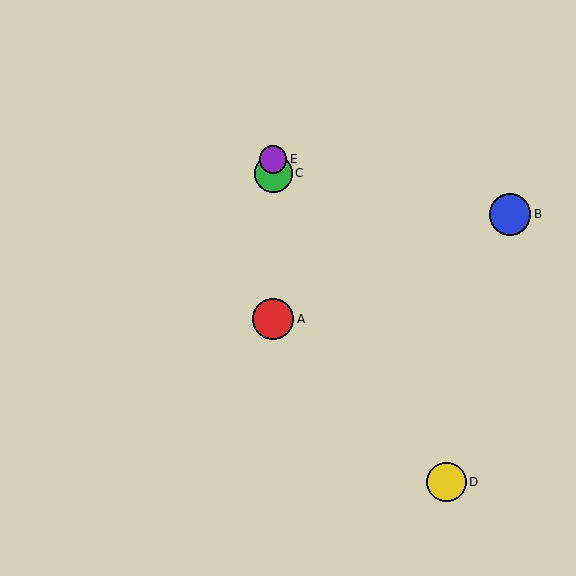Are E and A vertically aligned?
Yes, both are at x≈273.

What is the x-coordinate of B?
Object B is at x≈510.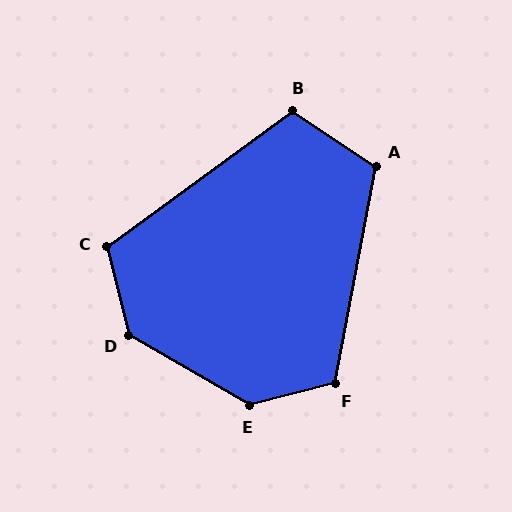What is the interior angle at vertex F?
Approximately 115 degrees (obtuse).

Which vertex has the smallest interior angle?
B, at approximately 110 degrees.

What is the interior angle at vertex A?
Approximately 113 degrees (obtuse).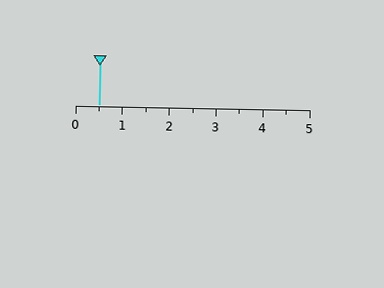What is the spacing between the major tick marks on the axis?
The major ticks are spaced 1 apart.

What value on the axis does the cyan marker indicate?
The marker indicates approximately 0.5.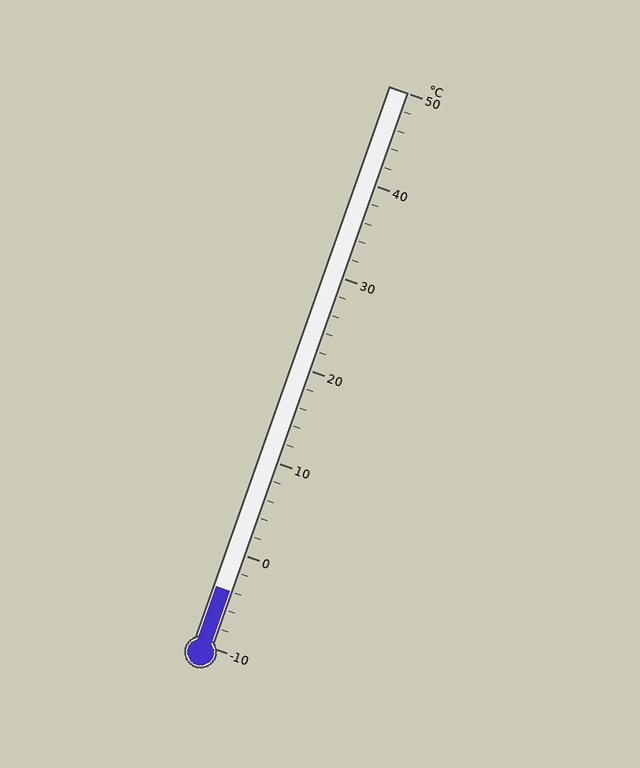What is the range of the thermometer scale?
The thermometer scale ranges from -10°C to 50°C.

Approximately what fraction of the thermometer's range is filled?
The thermometer is filled to approximately 10% of its range.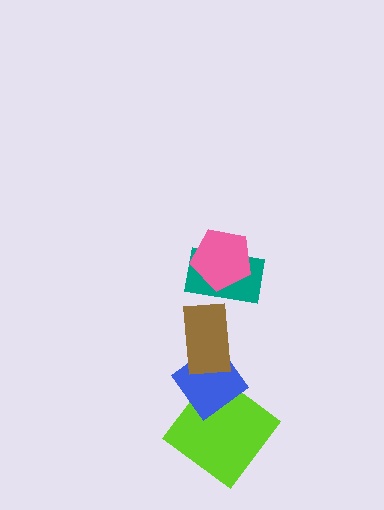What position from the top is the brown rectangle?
The brown rectangle is 3rd from the top.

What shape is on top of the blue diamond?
The brown rectangle is on top of the blue diamond.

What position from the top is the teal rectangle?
The teal rectangle is 2nd from the top.